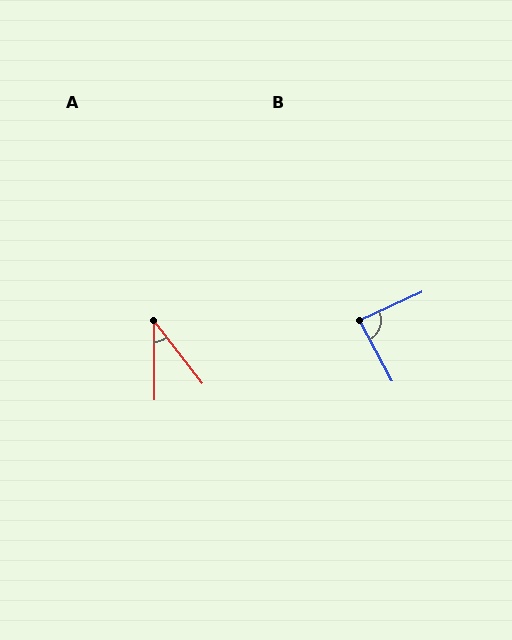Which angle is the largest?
B, at approximately 86 degrees.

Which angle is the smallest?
A, at approximately 37 degrees.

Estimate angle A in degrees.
Approximately 37 degrees.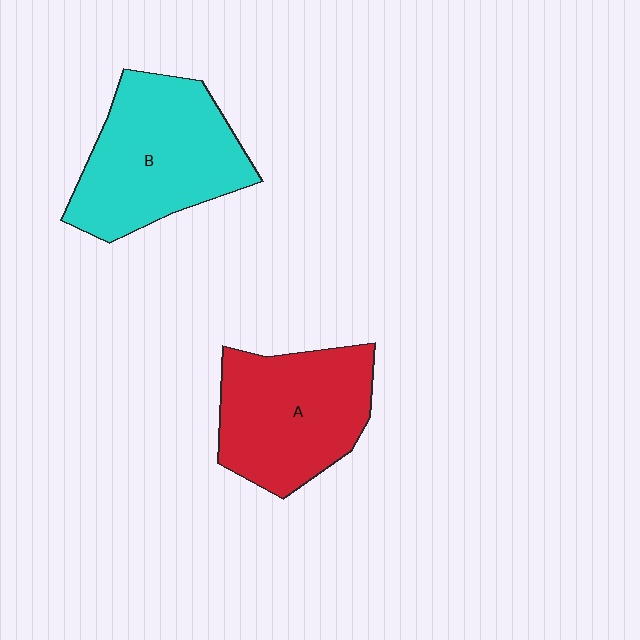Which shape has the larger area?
Shape B (cyan).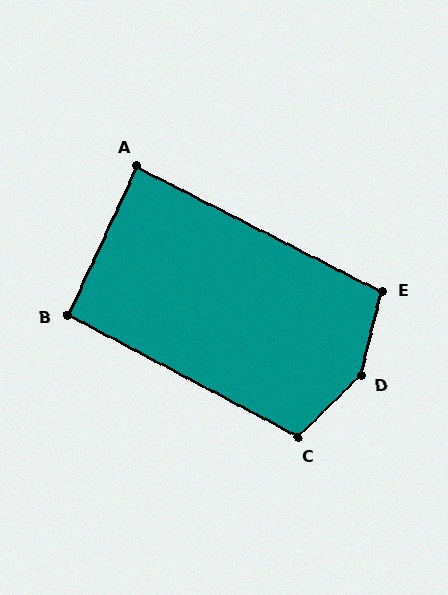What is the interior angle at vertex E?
Approximately 103 degrees (obtuse).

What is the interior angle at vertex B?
Approximately 93 degrees (approximately right).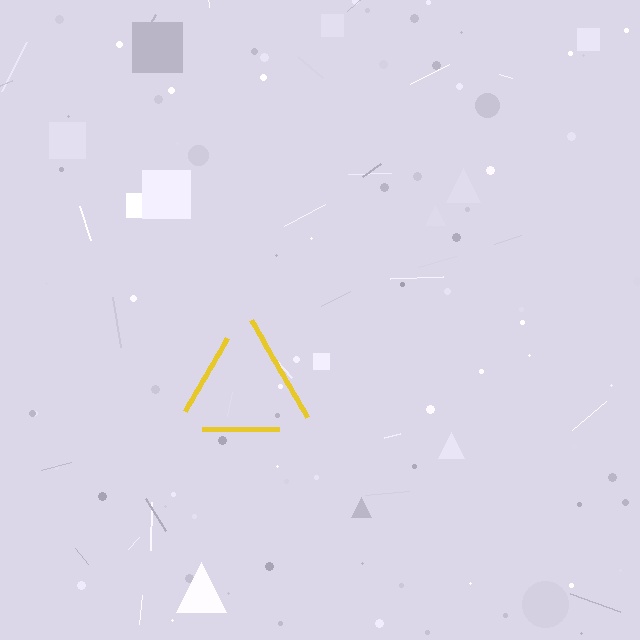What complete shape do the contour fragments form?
The contour fragments form a triangle.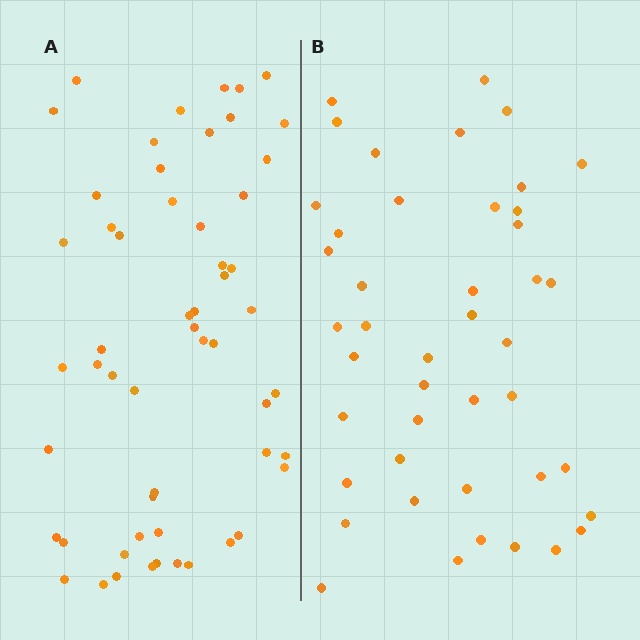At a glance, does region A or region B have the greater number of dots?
Region A (the left region) has more dots.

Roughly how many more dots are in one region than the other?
Region A has roughly 12 or so more dots than region B.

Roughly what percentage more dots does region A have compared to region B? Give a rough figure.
About 25% more.